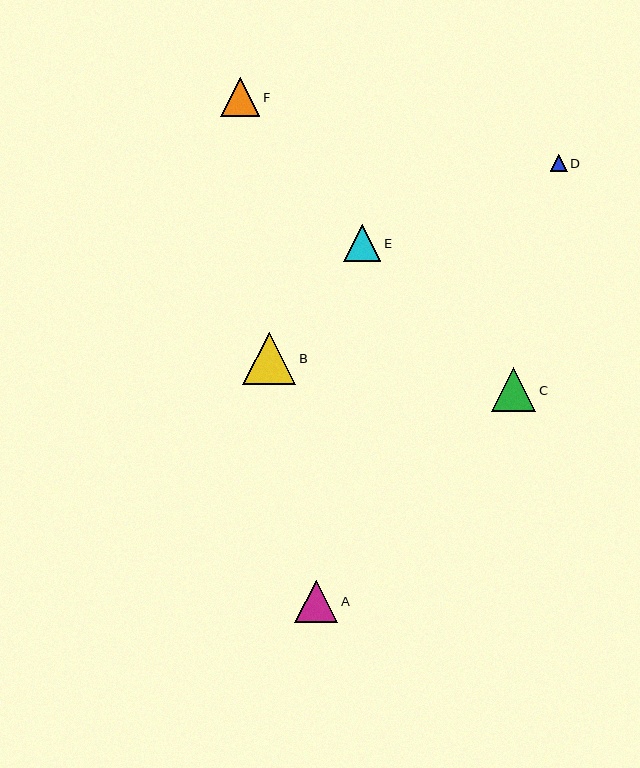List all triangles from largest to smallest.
From largest to smallest: B, C, A, F, E, D.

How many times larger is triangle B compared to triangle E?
Triangle B is approximately 1.4 times the size of triangle E.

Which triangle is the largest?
Triangle B is the largest with a size of approximately 53 pixels.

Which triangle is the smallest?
Triangle D is the smallest with a size of approximately 17 pixels.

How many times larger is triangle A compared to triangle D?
Triangle A is approximately 2.5 times the size of triangle D.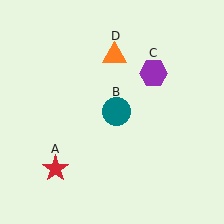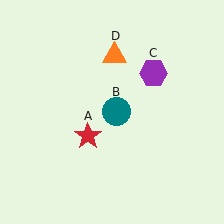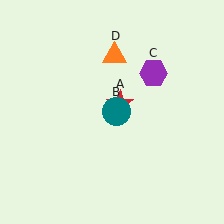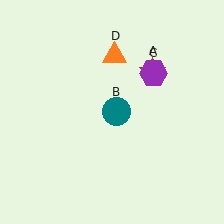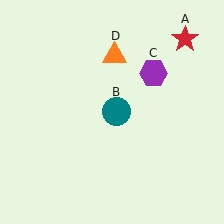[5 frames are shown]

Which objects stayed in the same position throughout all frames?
Teal circle (object B) and purple hexagon (object C) and orange triangle (object D) remained stationary.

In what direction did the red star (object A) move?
The red star (object A) moved up and to the right.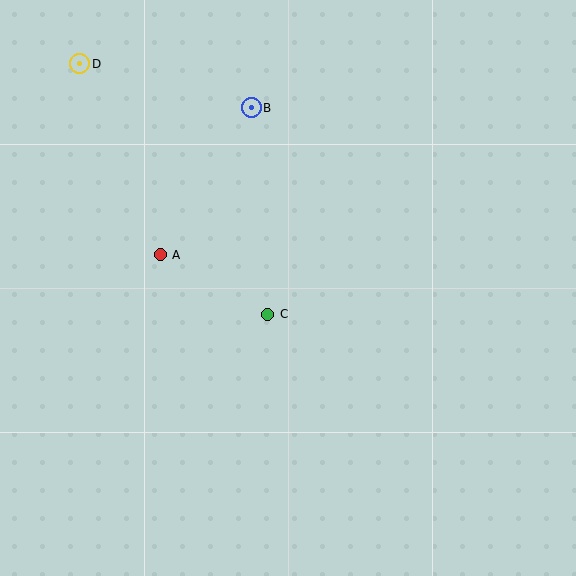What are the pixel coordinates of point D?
Point D is at (80, 64).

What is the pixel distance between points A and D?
The distance between A and D is 207 pixels.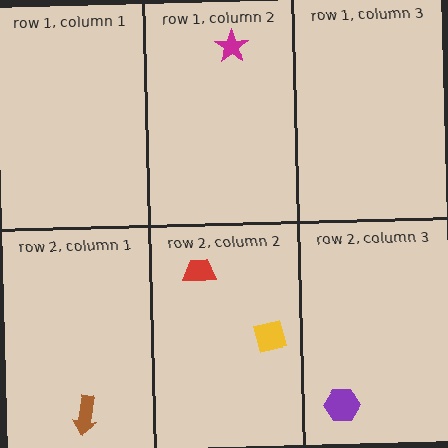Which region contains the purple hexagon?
The row 2, column 3 region.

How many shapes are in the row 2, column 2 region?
2.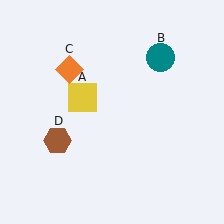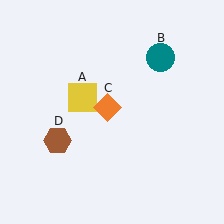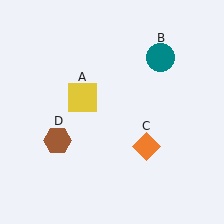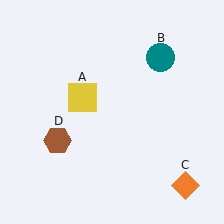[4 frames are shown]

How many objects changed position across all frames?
1 object changed position: orange diamond (object C).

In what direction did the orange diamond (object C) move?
The orange diamond (object C) moved down and to the right.